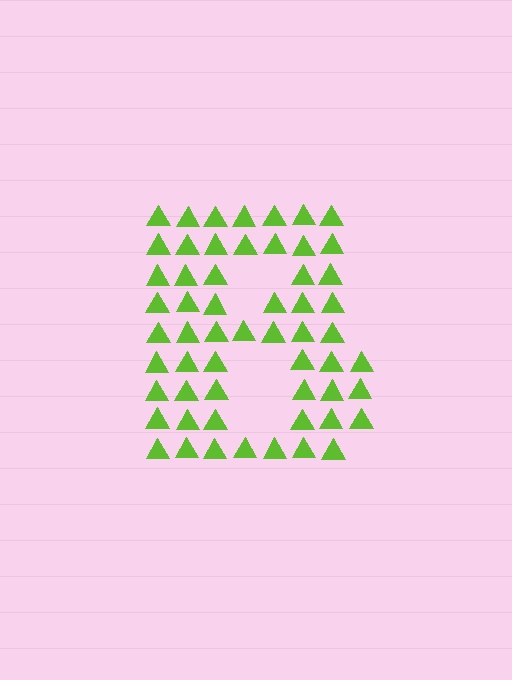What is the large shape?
The large shape is the letter B.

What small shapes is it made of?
It is made of small triangles.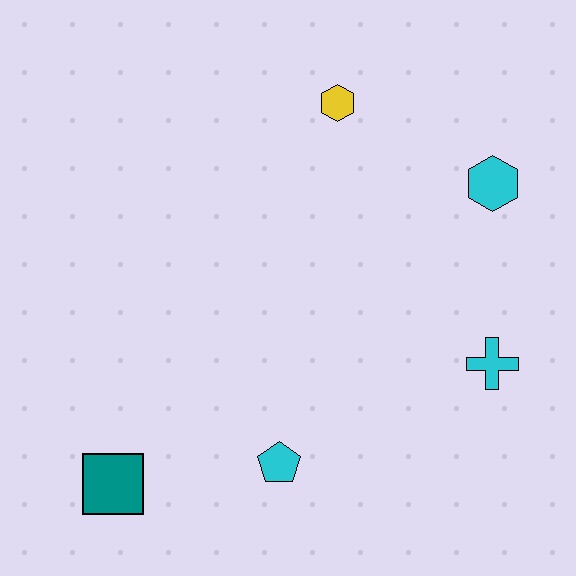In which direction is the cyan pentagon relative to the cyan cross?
The cyan pentagon is to the left of the cyan cross.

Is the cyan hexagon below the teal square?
No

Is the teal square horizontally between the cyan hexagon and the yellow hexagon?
No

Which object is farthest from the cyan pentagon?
The yellow hexagon is farthest from the cyan pentagon.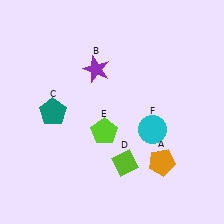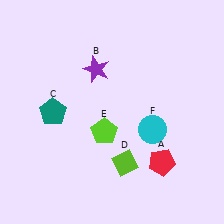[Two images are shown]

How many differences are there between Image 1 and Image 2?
There is 1 difference between the two images.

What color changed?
The pentagon (A) changed from orange in Image 1 to red in Image 2.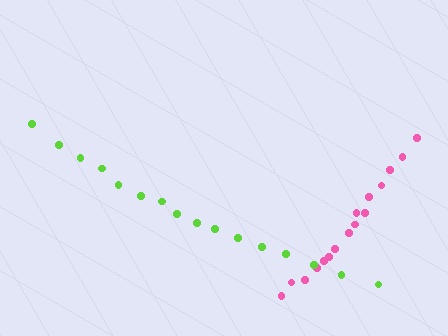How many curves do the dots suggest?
There are 2 distinct paths.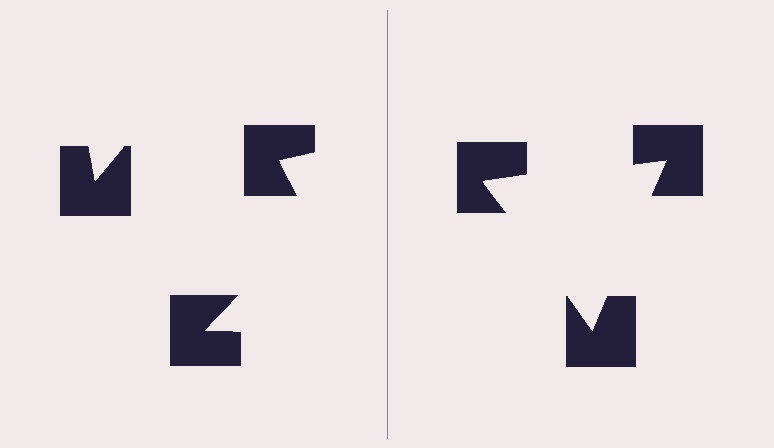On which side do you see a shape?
An illusory triangle appears on the right side. On the left side the wedge cuts are rotated, so no coherent shape forms.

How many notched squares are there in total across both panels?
6 — 3 on each side.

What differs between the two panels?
The notched squares are positioned identically on both sides; only the wedge orientations differ. On the right they align to a triangle; on the left they are misaligned.